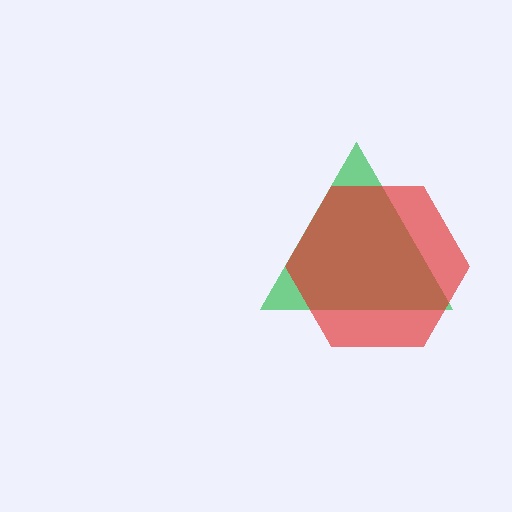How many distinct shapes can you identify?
There are 2 distinct shapes: a green triangle, a red hexagon.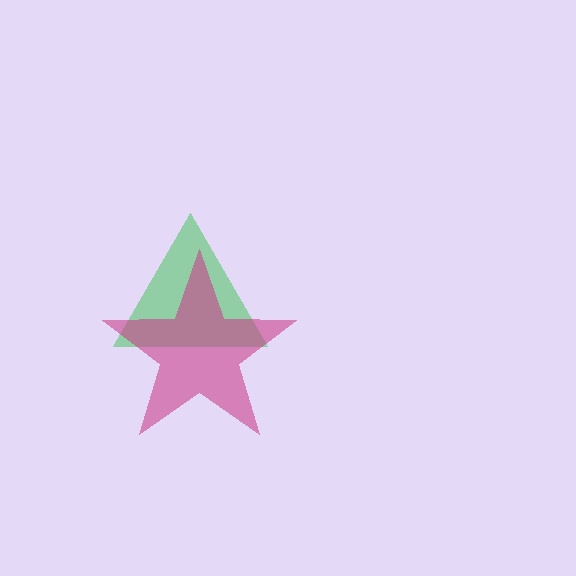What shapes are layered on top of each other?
The layered shapes are: a green triangle, a magenta star.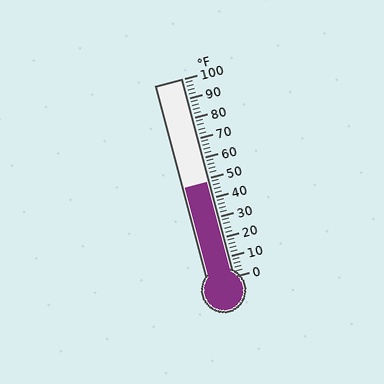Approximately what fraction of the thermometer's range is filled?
The thermometer is filled to approximately 50% of its range.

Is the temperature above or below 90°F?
The temperature is below 90°F.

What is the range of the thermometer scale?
The thermometer scale ranges from 0°F to 100°F.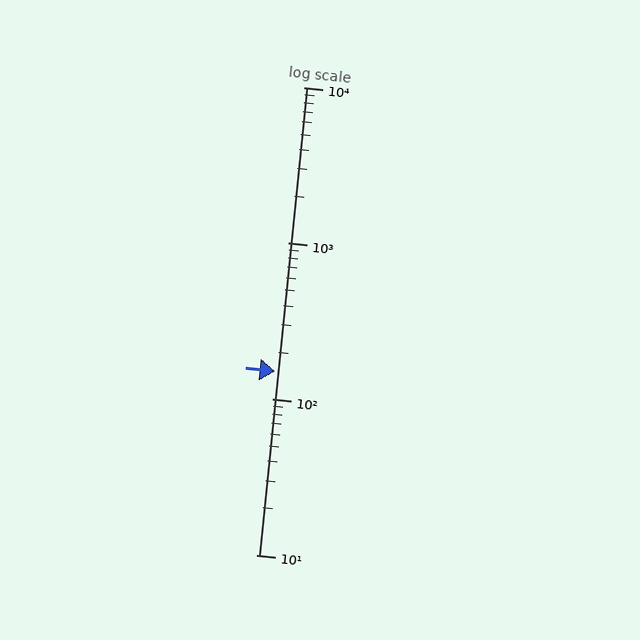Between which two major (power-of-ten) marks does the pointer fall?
The pointer is between 100 and 1000.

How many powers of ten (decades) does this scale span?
The scale spans 3 decades, from 10 to 10000.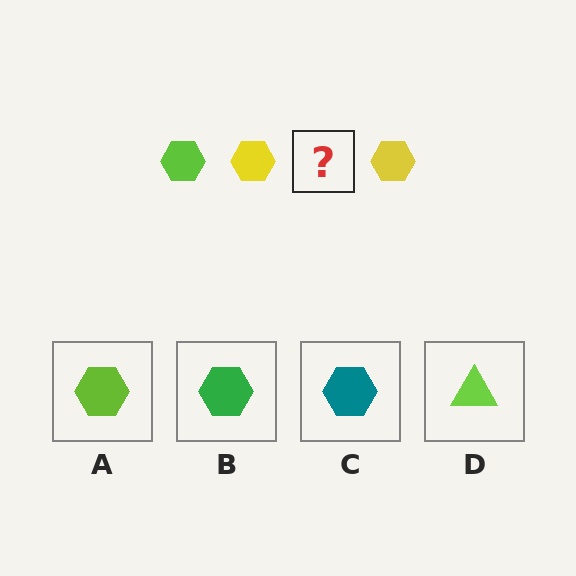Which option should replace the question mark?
Option A.